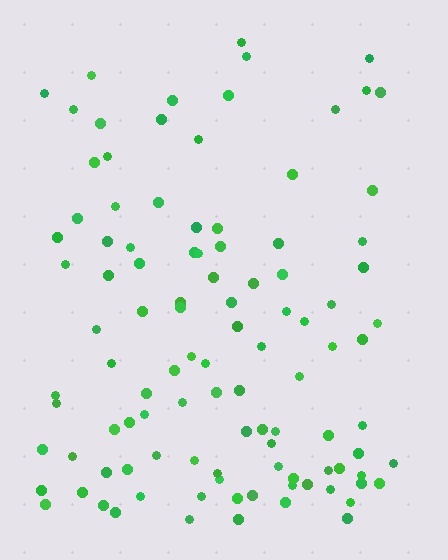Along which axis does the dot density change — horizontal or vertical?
Vertical.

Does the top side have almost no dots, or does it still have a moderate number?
Still a moderate number, just noticeably fewer than the bottom.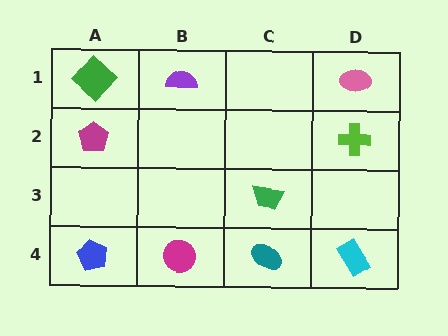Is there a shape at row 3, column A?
No, that cell is empty.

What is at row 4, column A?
A blue pentagon.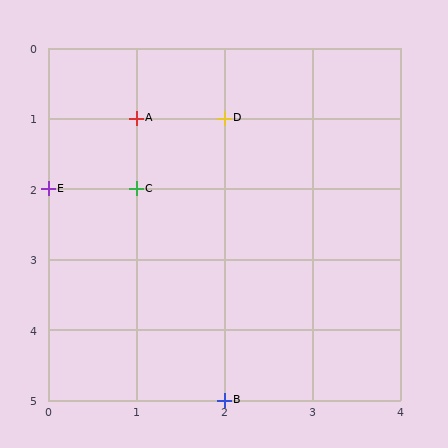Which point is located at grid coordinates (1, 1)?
Point A is at (1, 1).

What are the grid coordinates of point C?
Point C is at grid coordinates (1, 2).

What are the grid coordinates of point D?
Point D is at grid coordinates (2, 1).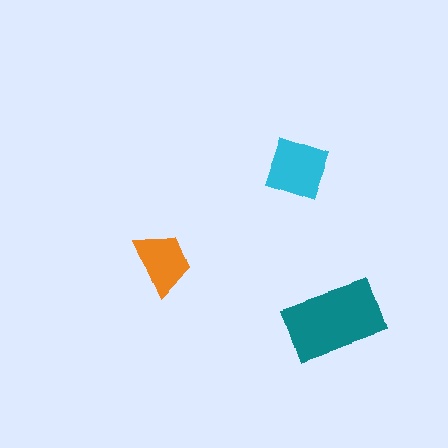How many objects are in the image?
There are 3 objects in the image.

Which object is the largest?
The teal rectangle.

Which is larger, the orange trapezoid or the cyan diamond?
The cyan diamond.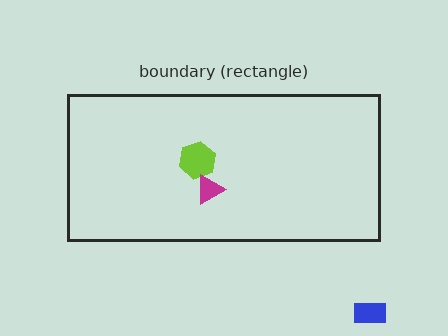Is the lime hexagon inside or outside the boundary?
Inside.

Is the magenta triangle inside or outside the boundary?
Inside.